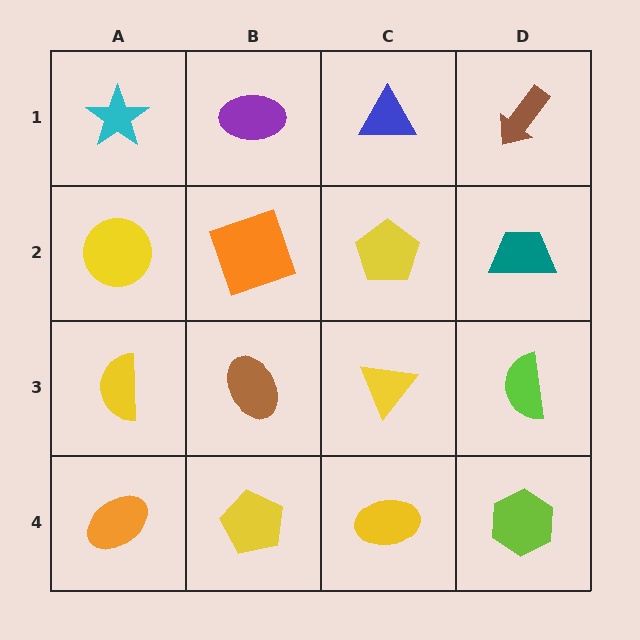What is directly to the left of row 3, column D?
A yellow triangle.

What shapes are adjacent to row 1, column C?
A yellow pentagon (row 2, column C), a purple ellipse (row 1, column B), a brown arrow (row 1, column D).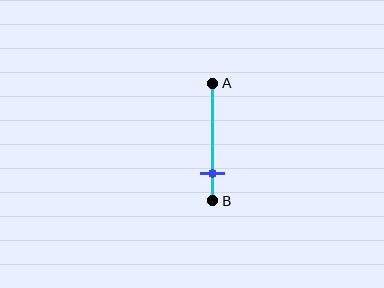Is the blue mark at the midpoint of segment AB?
No, the mark is at about 75% from A, not at the 50% midpoint.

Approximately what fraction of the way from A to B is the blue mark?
The blue mark is approximately 75% of the way from A to B.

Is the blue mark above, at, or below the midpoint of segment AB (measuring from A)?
The blue mark is below the midpoint of segment AB.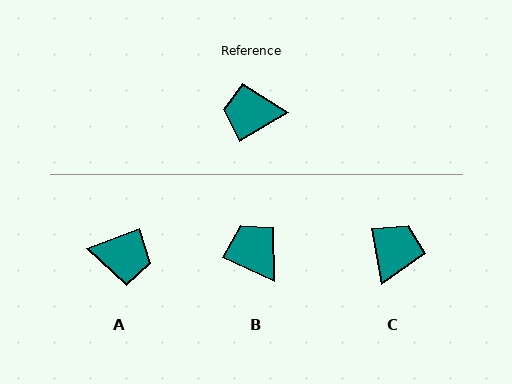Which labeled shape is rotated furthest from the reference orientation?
A, about 170 degrees away.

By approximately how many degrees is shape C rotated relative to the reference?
Approximately 111 degrees clockwise.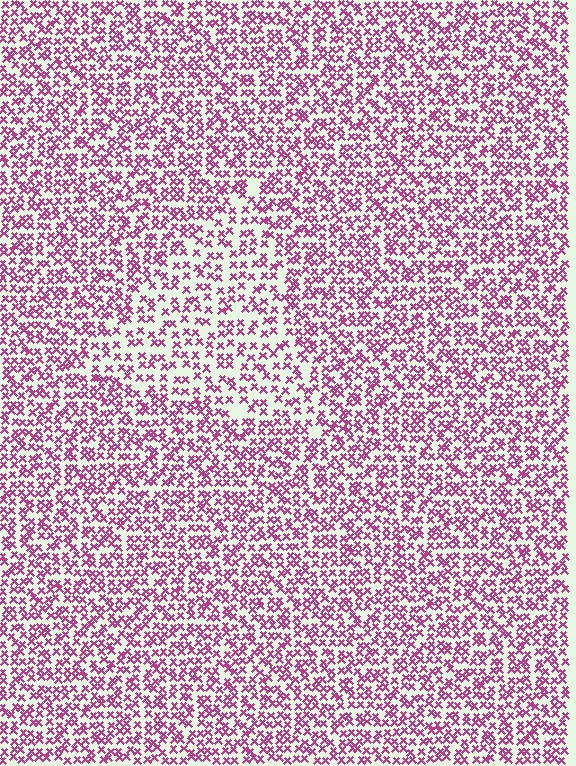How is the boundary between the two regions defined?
The boundary is defined by a change in element density (approximately 1.6x ratio). All elements are the same color, size, and shape.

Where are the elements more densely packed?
The elements are more densely packed outside the triangle boundary.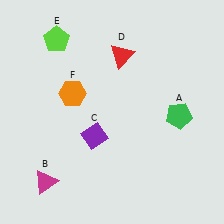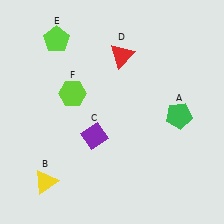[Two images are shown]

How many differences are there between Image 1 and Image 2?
There are 2 differences between the two images.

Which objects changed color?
B changed from magenta to yellow. F changed from orange to lime.